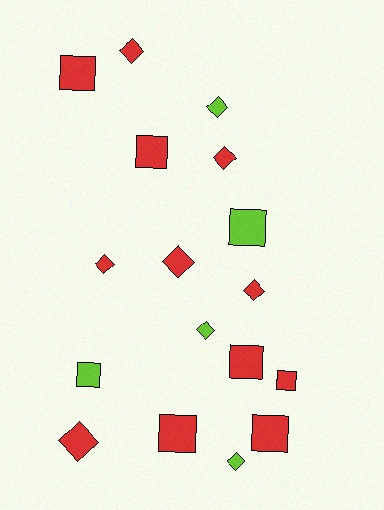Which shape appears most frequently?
Diamond, with 9 objects.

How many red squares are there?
There are 6 red squares.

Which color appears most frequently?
Red, with 12 objects.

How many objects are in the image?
There are 17 objects.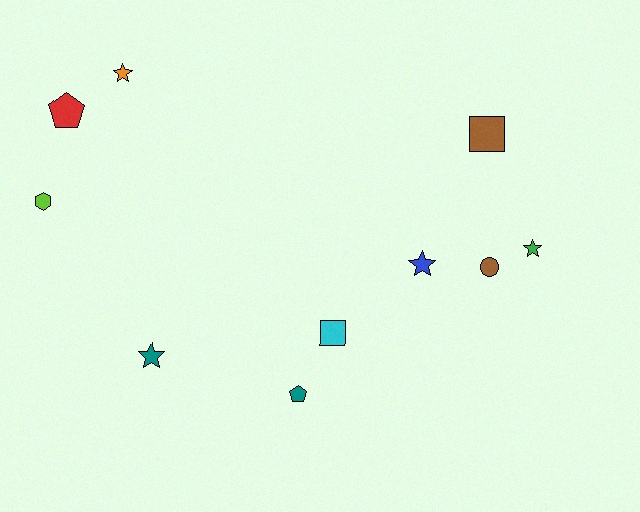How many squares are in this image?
There are 2 squares.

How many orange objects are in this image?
There is 1 orange object.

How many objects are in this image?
There are 10 objects.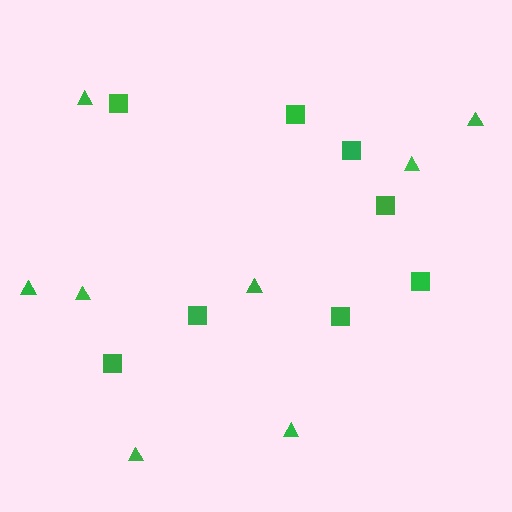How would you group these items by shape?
There are 2 groups: one group of triangles (8) and one group of squares (8).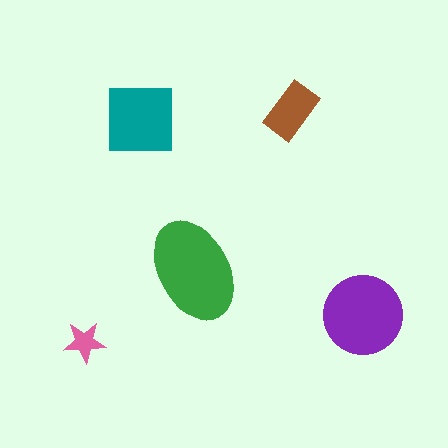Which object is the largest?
The green ellipse.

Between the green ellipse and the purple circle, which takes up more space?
The green ellipse.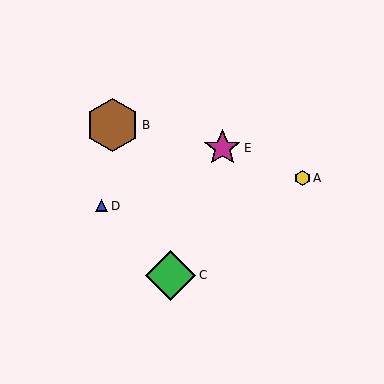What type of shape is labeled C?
Shape C is a green diamond.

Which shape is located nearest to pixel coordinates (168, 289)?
The green diamond (labeled C) at (171, 276) is nearest to that location.